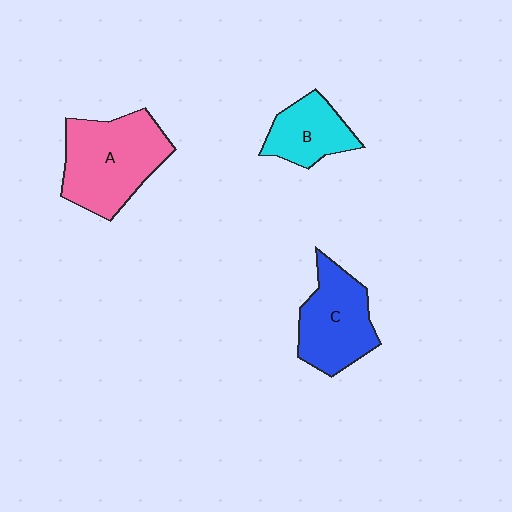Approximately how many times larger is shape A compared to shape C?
Approximately 1.3 times.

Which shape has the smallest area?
Shape B (cyan).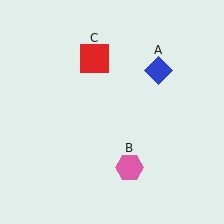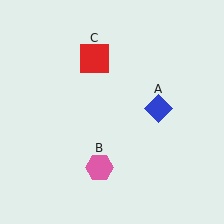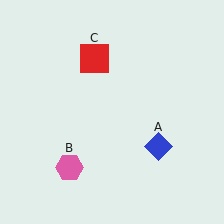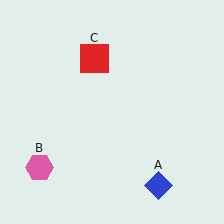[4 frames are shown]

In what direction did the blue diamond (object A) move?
The blue diamond (object A) moved down.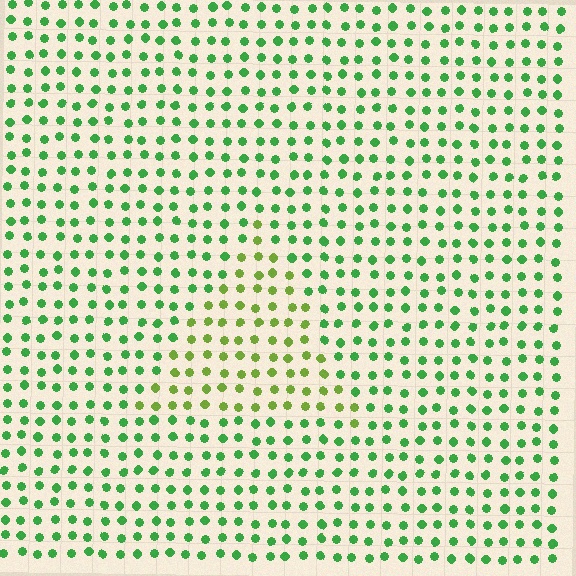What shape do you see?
I see a triangle.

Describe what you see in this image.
The image is filled with small green elements in a uniform arrangement. A triangle-shaped region is visible where the elements are tinted to a slightly different hue, forming a subtle color boundary.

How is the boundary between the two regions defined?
The boundary is defined purely by a slight shift in hue (about 37 degrees). Spacing, size, and orientation are identical on both sides.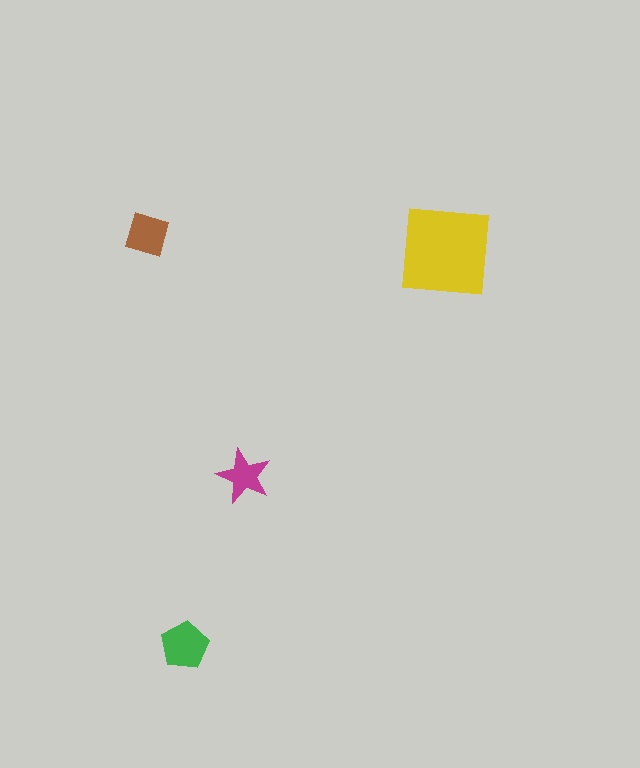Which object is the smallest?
The magenta star.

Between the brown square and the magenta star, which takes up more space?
The brown square.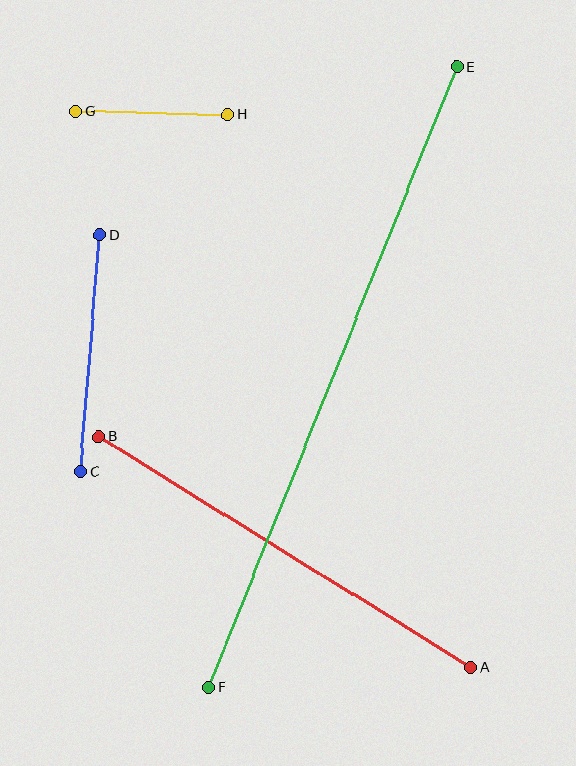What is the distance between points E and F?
The distance is approximately 668 pixels.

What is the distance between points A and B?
The distance is approximately 438 pixels.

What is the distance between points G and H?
The distance is approximately 152 pixels.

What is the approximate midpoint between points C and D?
The midpoint is at approximately (90, 353) pixels.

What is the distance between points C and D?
The distance is approximately 237 pixels.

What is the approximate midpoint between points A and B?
The midpoint is at approximately (285, 552) pixels.